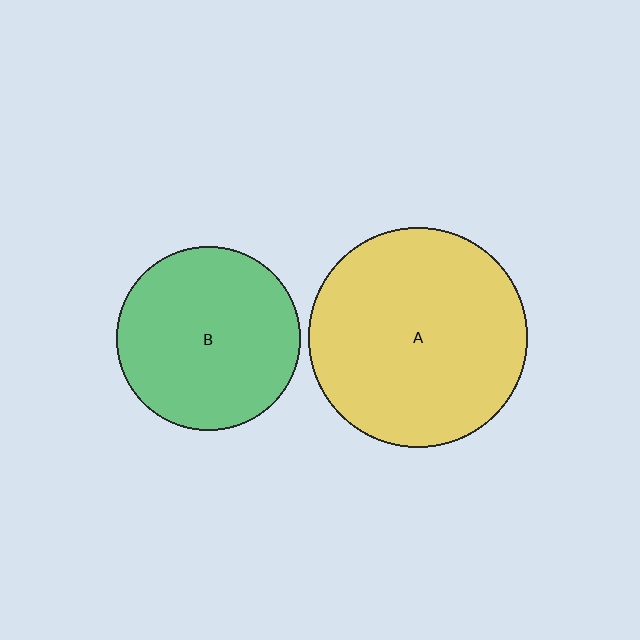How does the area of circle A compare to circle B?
Approximately 1.4 times.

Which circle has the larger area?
Circle A (yellow).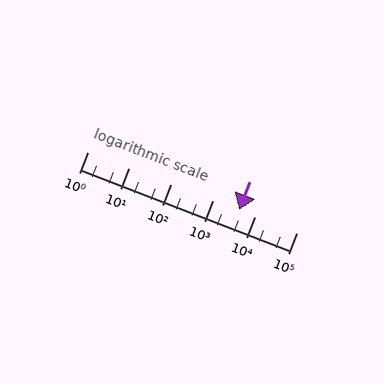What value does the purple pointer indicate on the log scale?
The pointer indicates approximately 4200.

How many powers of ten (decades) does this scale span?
The scale spans 5 decades, from 1 to 100000.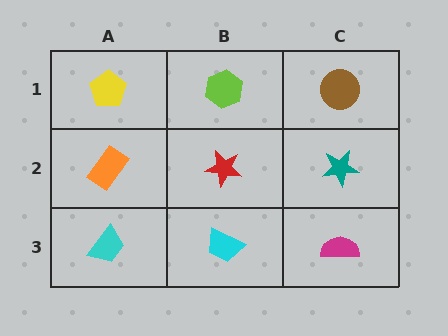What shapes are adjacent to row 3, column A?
An orange rectangle (row 2, column A), a cyan trapezoid (row 3, column B).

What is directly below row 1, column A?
An orange rectangle.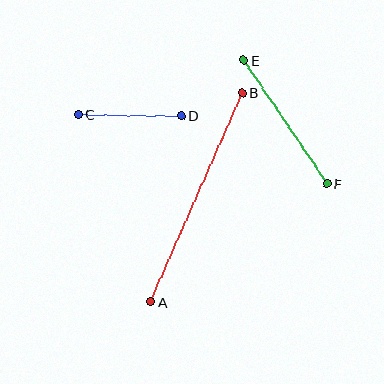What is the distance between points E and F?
The distance is approximately 149 pixels.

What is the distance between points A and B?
The distance is approximately 228 pixels.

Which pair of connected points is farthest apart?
Points A and B are farthest apart.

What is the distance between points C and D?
The distance is approximately 103 pixels.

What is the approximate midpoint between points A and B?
The midpoint is at approximately (197, 197) pixels.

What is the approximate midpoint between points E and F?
The midpoint is at approximately (285, 122) pixels.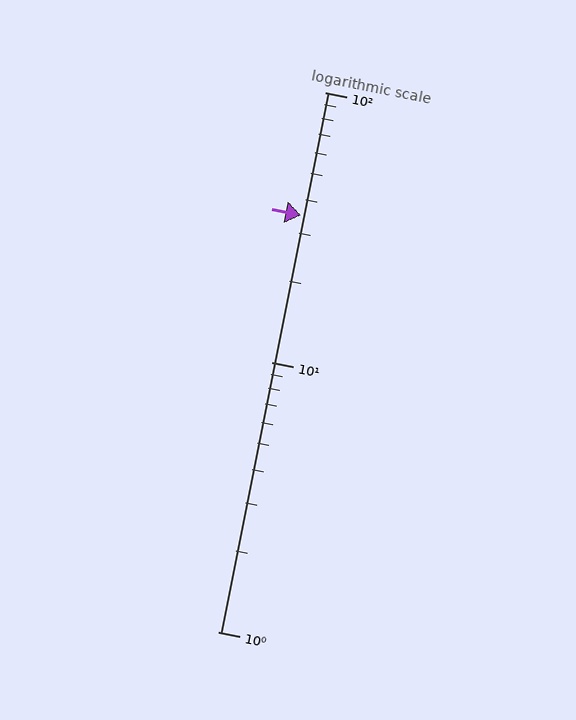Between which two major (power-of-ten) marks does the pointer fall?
The pointer is between 10 and 100.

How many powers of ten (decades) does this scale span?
The scale spans 2 decades, from 1 to 100.